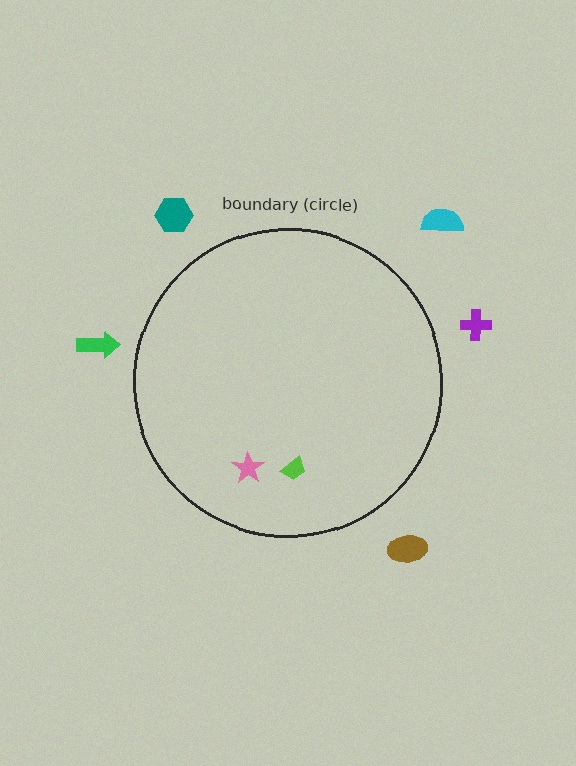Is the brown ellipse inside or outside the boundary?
Outside.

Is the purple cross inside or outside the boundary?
Outside.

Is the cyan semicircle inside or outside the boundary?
Outside.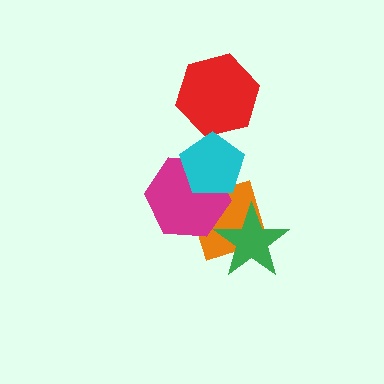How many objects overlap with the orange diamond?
3 objects overlap with the orange diamond.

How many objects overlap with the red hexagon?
0 objects overlap with the red hexagon.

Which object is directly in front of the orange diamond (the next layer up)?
The magenta hexagon is directly in front of the orange diamond.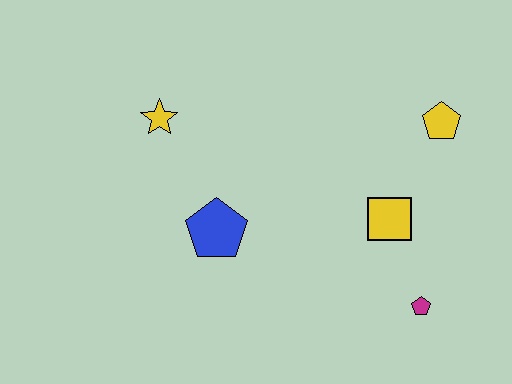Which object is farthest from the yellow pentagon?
The yellow star is farthest from the yellow pentagon.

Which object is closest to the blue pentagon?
The yellow star is closest to the blue pentagon.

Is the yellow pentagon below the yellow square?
No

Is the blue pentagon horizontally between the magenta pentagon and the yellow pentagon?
No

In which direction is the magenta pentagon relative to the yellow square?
The magenta pentagon is below the yellow square.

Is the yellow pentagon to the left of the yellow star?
No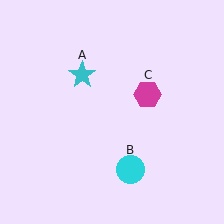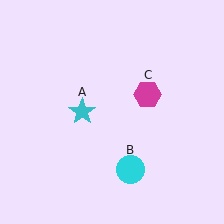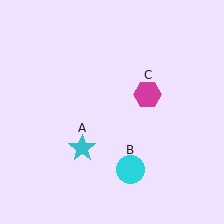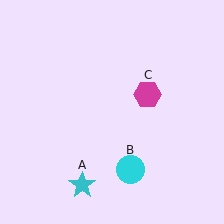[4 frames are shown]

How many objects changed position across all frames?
1 object changed position: cyan star (object A).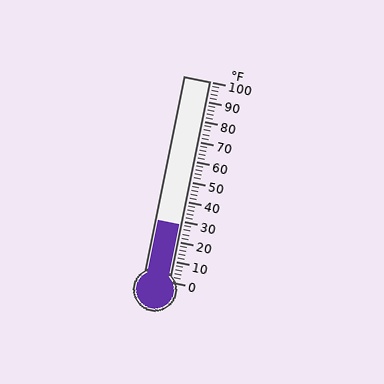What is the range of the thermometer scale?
The thermometer scale ranges from 0°F to 100°F.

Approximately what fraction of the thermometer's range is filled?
The thermometer is filled to approximately 30% of its range.